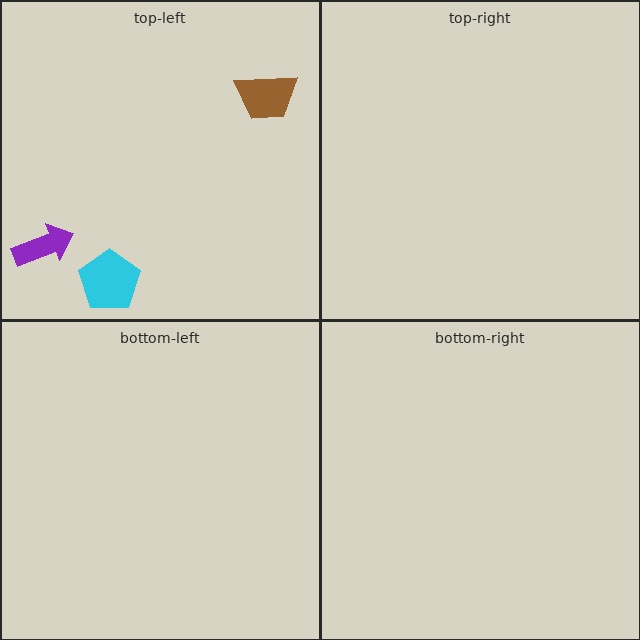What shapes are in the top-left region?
The cyan pentagon, the brown trapezoid, the purple arrow.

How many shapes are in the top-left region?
3.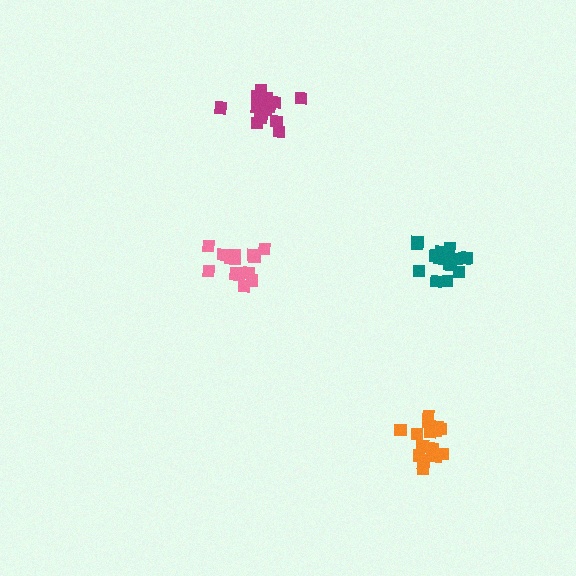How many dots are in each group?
Group 1: 18 dots, Group 2: 17 dots, Group 3: 14 dots, Group 4: 18 dots (67 total).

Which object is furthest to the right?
The teal cluster is rightmost.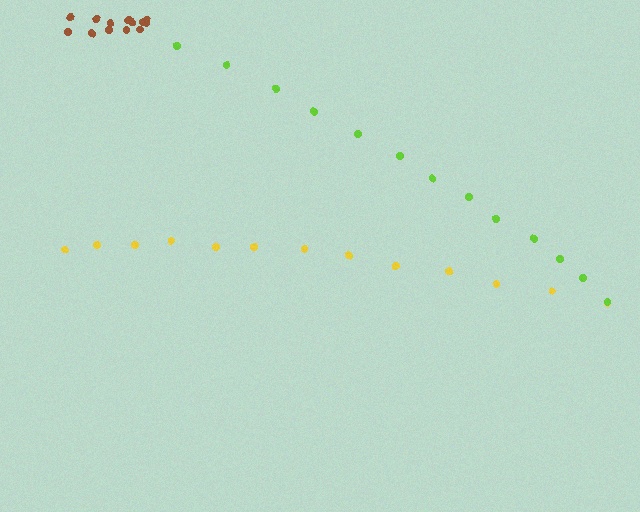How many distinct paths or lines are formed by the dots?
There are 3 distinct paths.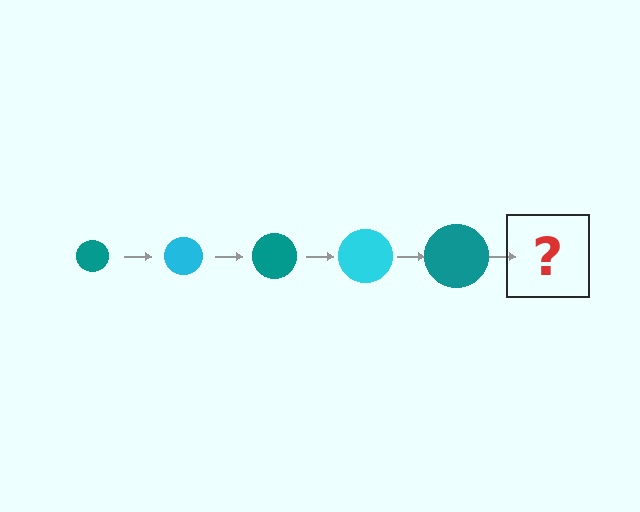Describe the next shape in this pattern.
It should be a cyan circle, larger than the previous one.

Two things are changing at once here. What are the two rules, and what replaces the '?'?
The two rules are that the circle grows larger each step and the color cycles through teal and cyan. The '?' should be a cyan circle, larger than the previous one.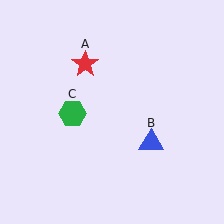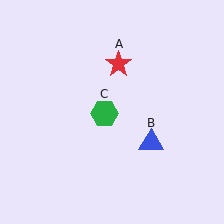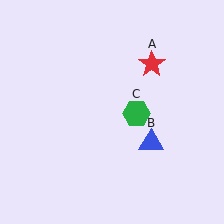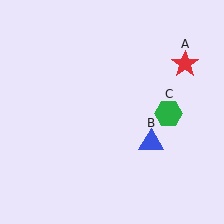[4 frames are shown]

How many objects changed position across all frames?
2 objects changed position: red star (object A), green hexagon (object C).